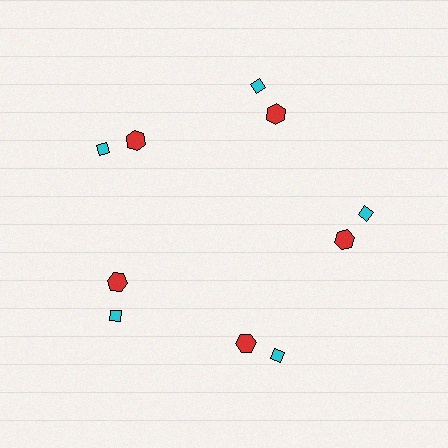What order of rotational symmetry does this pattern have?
This pattern has 5-fold rotational symmetry.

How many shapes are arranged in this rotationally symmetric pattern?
There are 10 shapes, arranged in 5 groups of 2.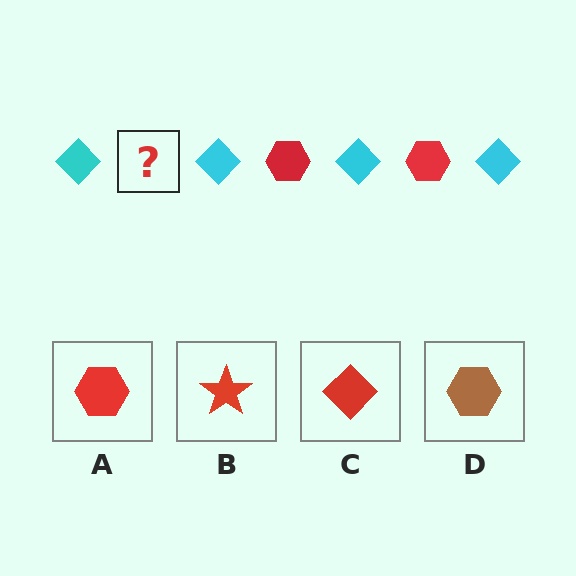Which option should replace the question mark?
Option A.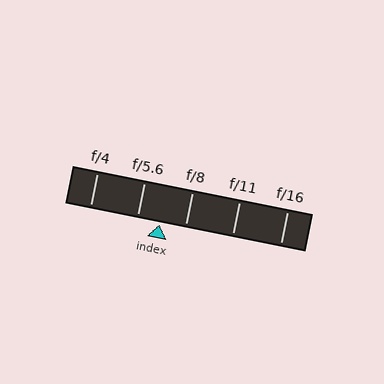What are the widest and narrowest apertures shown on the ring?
The widest aperture shown is f/4 and the narrowest is f/16.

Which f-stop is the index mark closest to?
The index mark is closest to f/5.6.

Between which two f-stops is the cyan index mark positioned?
The index mark is between f/5.6 and f/8.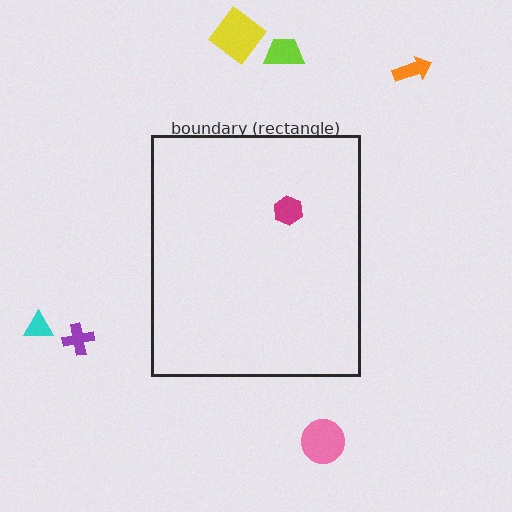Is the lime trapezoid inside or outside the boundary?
Outside.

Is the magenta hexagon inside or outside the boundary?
Inside.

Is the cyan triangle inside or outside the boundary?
Outside.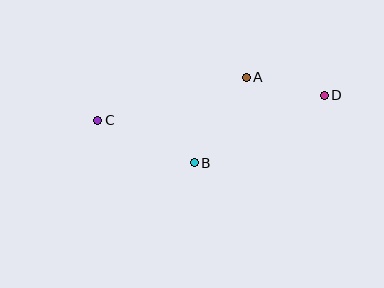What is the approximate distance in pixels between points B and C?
The distance between B and C is approximately 105 pixels.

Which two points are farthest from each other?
Points C and D are farthest from each other.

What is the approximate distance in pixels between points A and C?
The distance between A and C is approximately 154 pixels.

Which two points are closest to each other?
Points A and D are closest to each other.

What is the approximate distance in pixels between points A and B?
The distance between A and B is approximately 100 pixels.